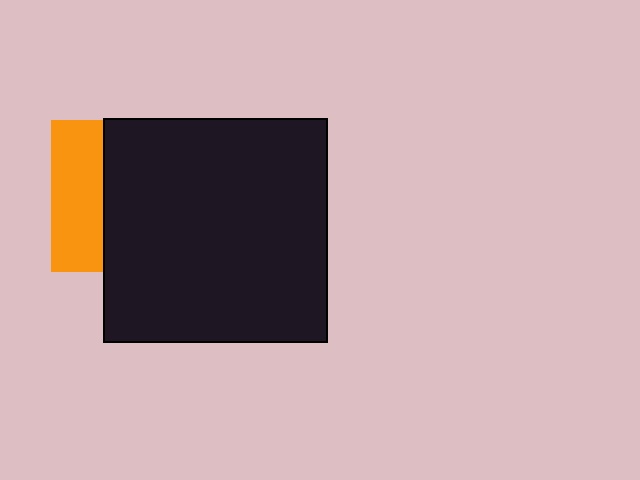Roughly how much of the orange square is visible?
A small part of it is visible (roughly 34%).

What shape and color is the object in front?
The object in front is a black square.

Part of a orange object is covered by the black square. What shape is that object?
It is a square.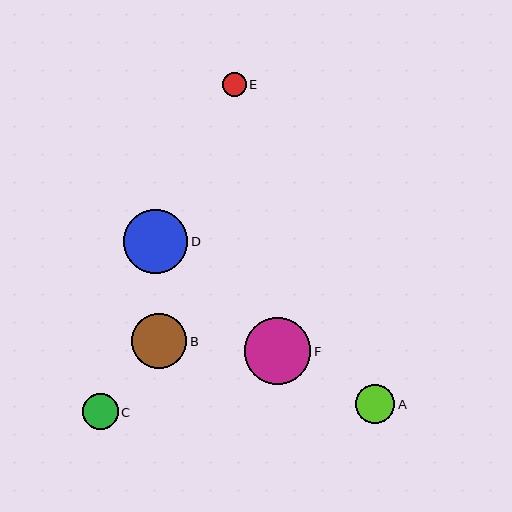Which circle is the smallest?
Circle E is the smallest with a size of approximately 23 pixels.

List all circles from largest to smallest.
From largest to smallest: F, D, B, A, C, E.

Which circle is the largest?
Circle F is the largest with a size of approximately 67 pixels.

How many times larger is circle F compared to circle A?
Circle F is approximately 1.7 times the size of circle A.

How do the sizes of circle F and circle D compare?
Circle F and circle D are approximately the same size.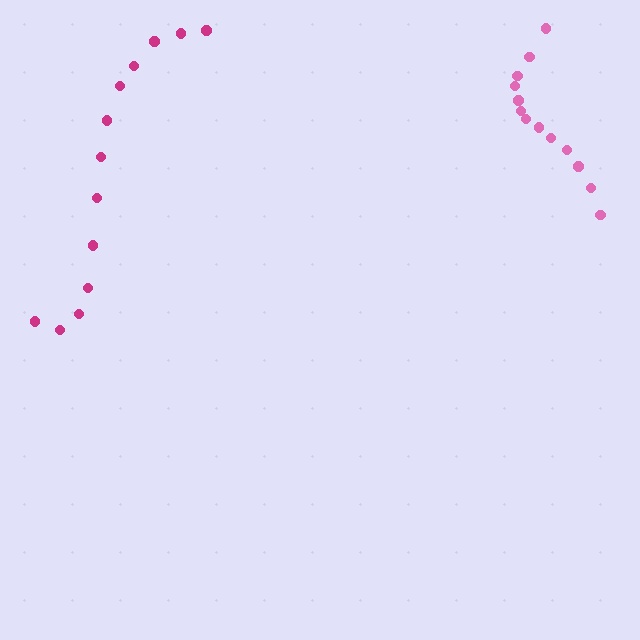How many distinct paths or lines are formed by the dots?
There are 2 distinct paths.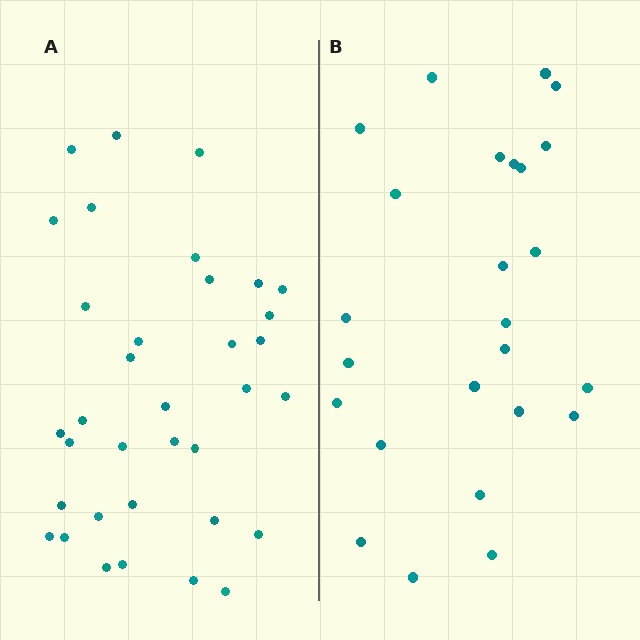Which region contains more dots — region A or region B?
Region A (the left region) has more dots.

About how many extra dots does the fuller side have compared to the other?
Region A has roughly 10 or so more dots than region B.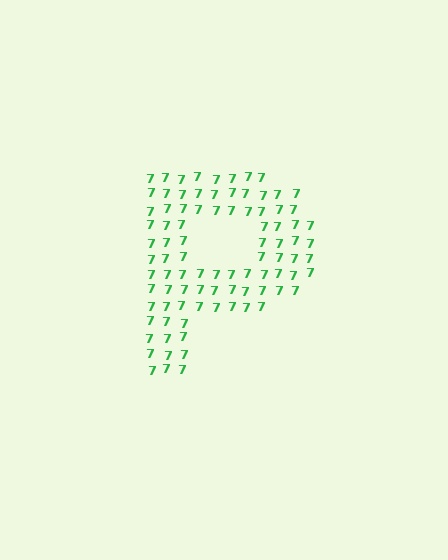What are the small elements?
The small elements are digit 7's.